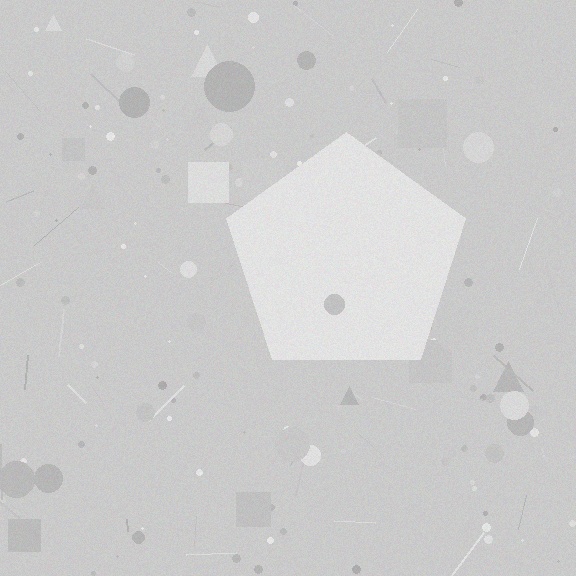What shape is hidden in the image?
A pentagon is hidden in the image.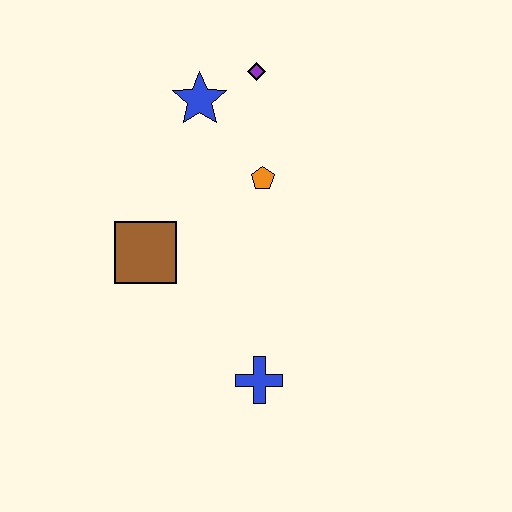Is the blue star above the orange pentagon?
Yes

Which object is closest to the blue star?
The purple diamond is closest to the blue star.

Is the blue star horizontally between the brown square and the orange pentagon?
Yes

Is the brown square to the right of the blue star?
No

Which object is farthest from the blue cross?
The purple diamond is farthest from the blue cross.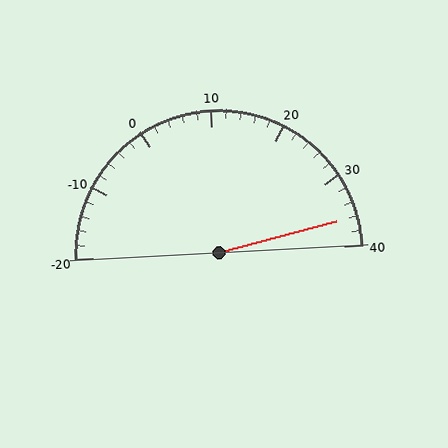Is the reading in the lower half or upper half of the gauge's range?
The reading is in the upper half of the range (-20 to 40).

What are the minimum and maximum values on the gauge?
The gauge ranges from -20 to 40.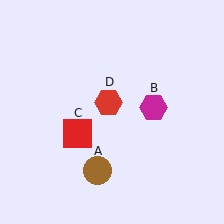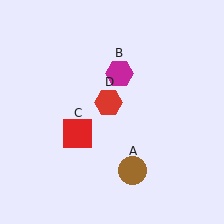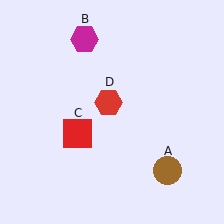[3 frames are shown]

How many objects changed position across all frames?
2 objects changed position: brown circle (object A), magenta hexagon (object B).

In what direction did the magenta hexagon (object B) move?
The magenta hexagon (object B) moved up and to the left.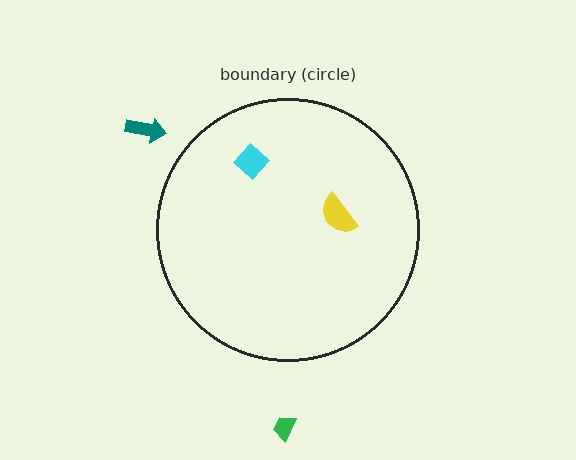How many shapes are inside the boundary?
2 inside, 2 outside.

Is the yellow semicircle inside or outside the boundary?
Inside.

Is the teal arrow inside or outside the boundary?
Outside.